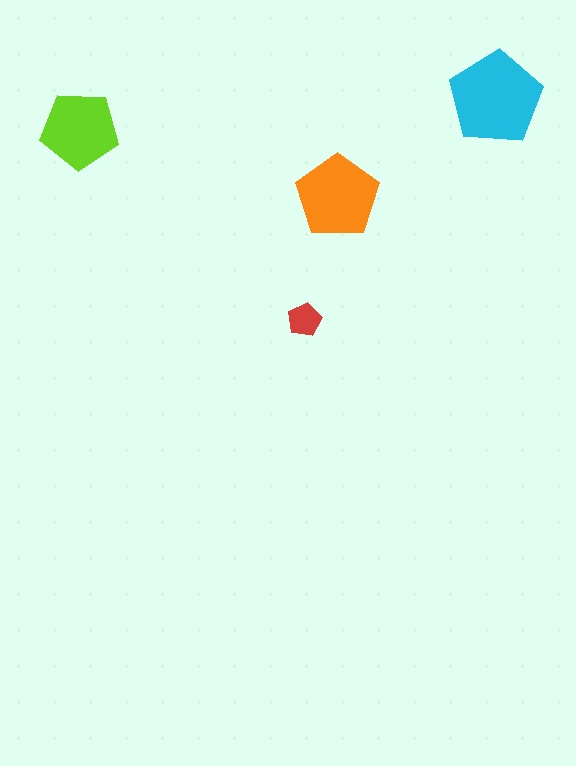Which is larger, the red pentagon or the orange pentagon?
The orange one.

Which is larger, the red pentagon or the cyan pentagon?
The cyan one.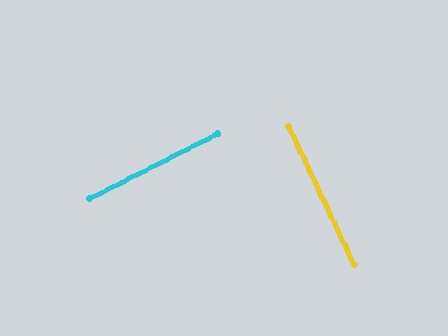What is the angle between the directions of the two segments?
Approximately 88 degrees.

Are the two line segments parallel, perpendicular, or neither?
Perpendicular — they meet at approximately 88°.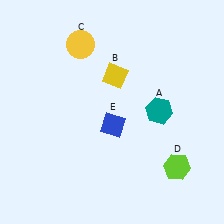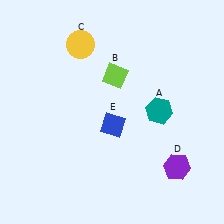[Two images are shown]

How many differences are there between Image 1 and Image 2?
There are 2 differences between the two images.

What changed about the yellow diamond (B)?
In Image 1, B is yellow. In Image 2, it changed to lime.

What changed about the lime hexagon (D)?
In Image 1, D is lime. In Image 2, it changed to purple.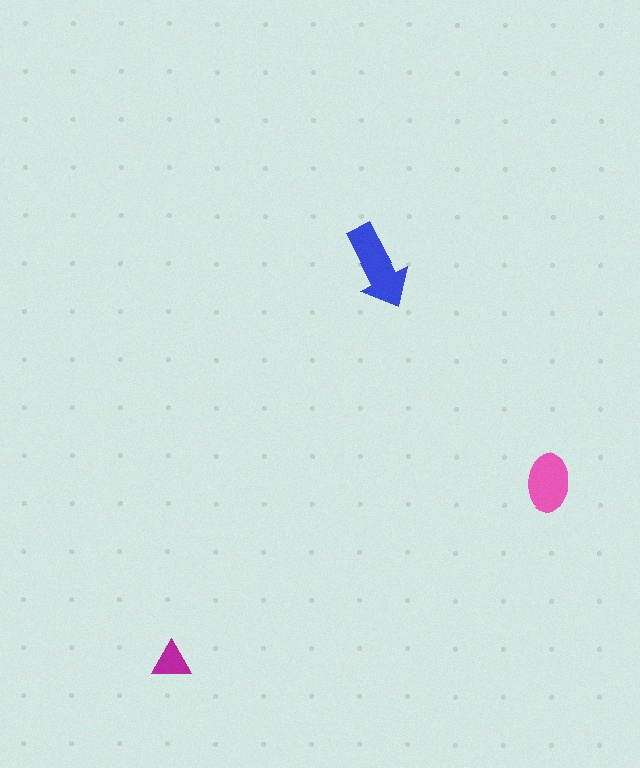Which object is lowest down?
The magenta triangle is bottommost.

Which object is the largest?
The blue arrow.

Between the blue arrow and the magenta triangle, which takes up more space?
The blue arrow.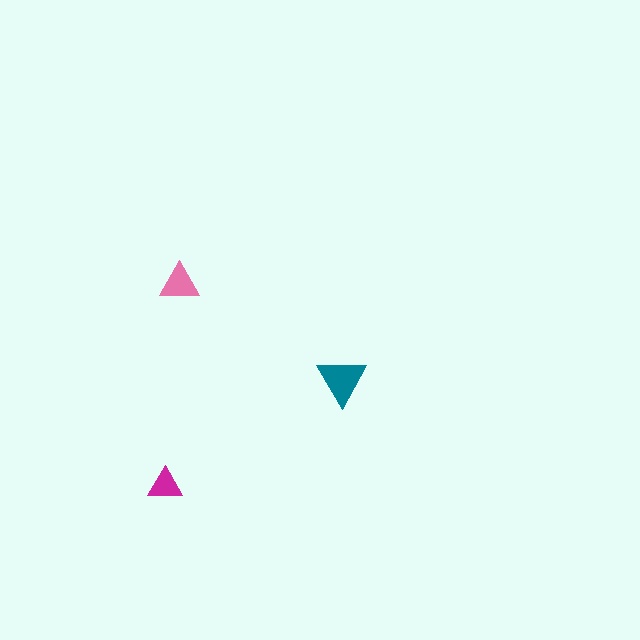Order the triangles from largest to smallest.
the teal one, the pink one, the magenta one.